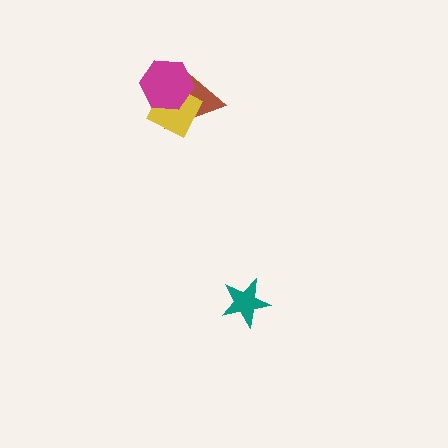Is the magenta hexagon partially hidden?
No, no other shape covers it.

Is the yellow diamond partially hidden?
Yes, it is partially covered by another shape.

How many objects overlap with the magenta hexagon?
2 objects overlap with the magenta hexagon.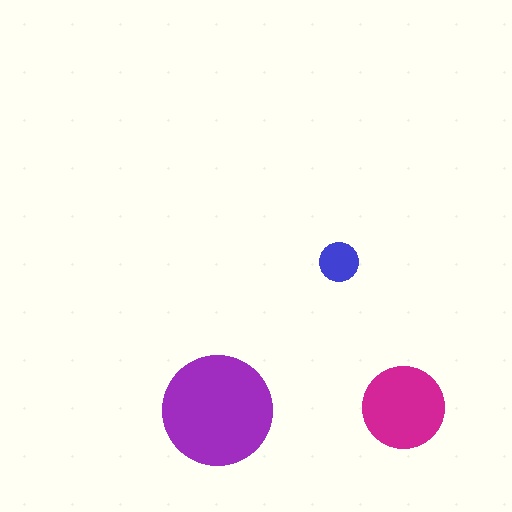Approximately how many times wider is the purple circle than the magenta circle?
About 1.5 times wider.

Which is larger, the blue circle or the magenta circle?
The magenta one.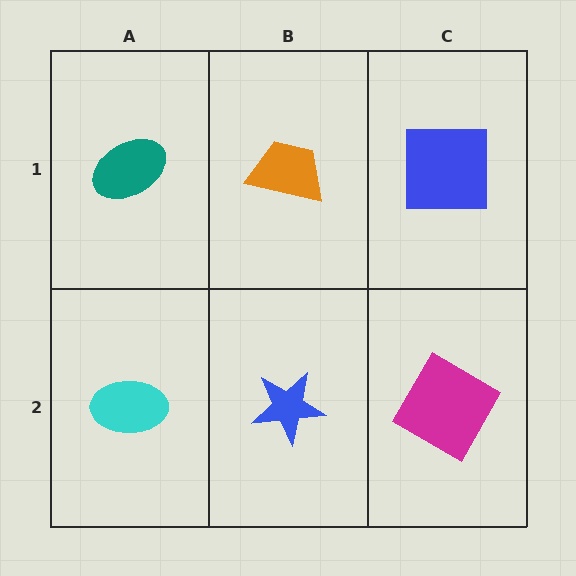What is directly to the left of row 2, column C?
A blue star.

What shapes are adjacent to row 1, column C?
A magenta square (row 2, column C), an orange trapezoid (row 1, column B).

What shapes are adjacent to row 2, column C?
A blue square (row 1, column C), a blue star (row 2, column B).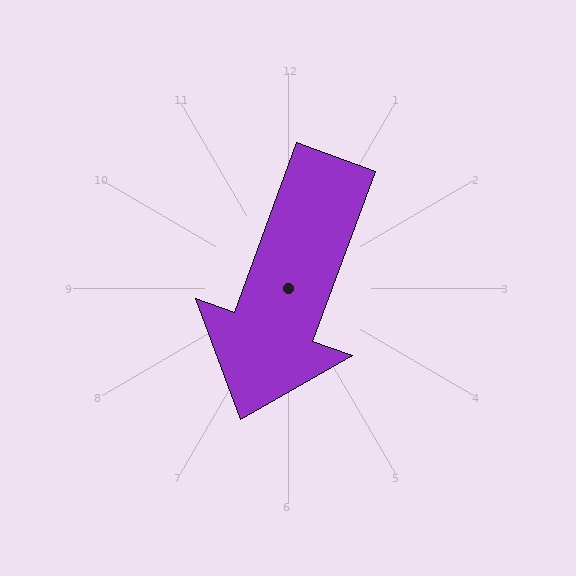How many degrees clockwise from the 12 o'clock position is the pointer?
Approximately 200 degrees.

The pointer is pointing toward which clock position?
Roughly 7 o'clock.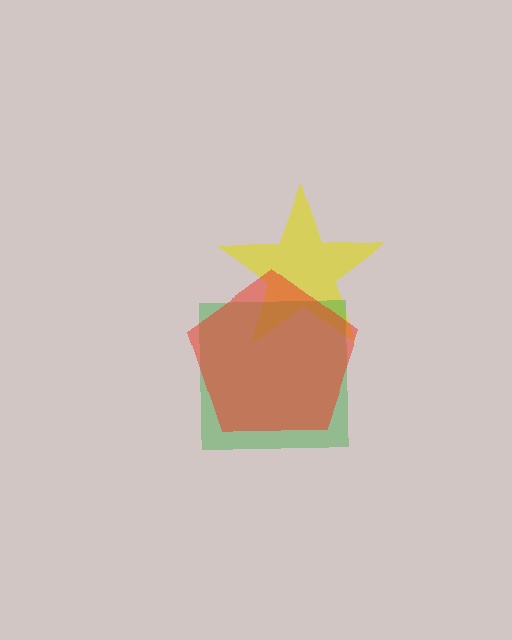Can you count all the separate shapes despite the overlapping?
Yes, there are 3 separate shapes.